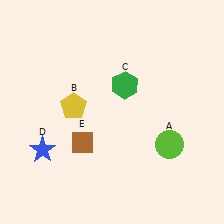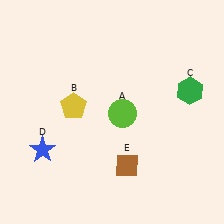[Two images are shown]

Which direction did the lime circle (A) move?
The lime circle (A) moved left.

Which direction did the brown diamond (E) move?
The brown diamond (E) moved right.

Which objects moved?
The objects that moved are: the lime circle (A), the green hexagon (C), the brown diamond (E).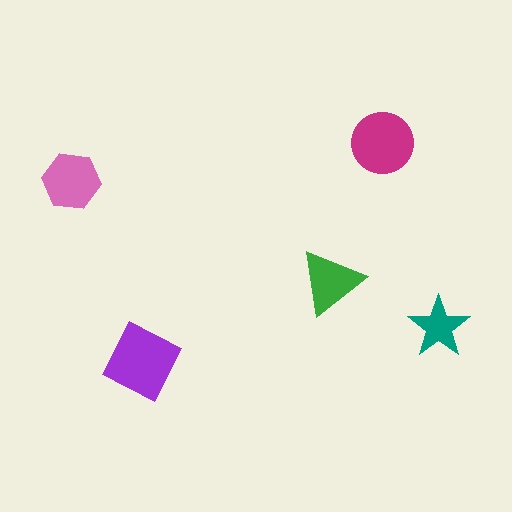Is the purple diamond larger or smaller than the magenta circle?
Larger.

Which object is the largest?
The purple diamond.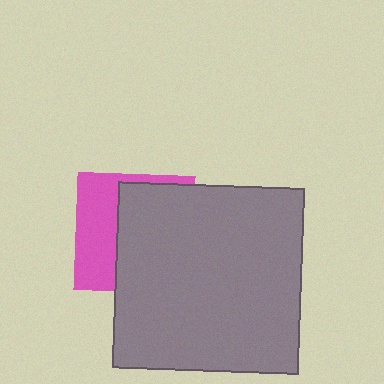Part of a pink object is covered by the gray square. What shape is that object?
It is a square.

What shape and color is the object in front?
The object in front is a gray square.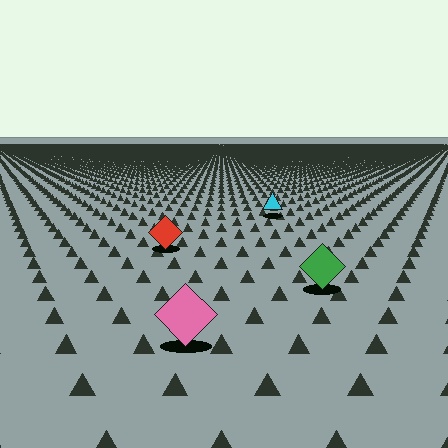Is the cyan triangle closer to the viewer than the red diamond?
No. The red diamond is closer — you can tell from the texture gradient: the ground texture is coarser near it.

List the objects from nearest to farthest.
From nearest to farthest: the pink diamond, the green diamond, the red diamond, the cyan triangle.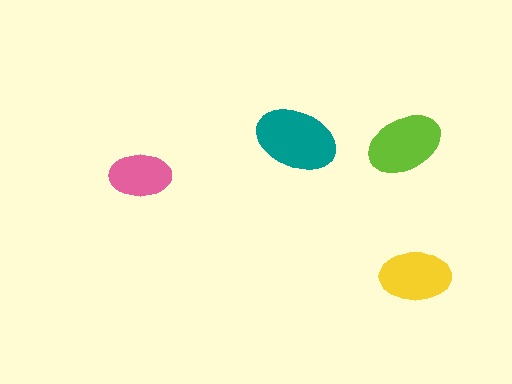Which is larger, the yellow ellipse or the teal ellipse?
The teal one.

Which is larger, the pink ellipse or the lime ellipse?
The lime one.